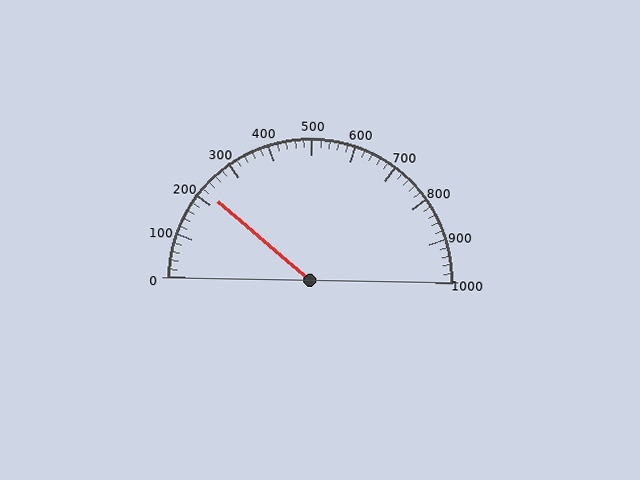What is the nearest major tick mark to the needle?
The nearest major tick mark is 200.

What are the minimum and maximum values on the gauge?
The gauge ranges from 0 to 1000.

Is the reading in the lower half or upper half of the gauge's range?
The reading is in the lower half of the range (0 to 1000).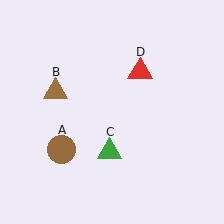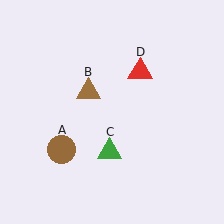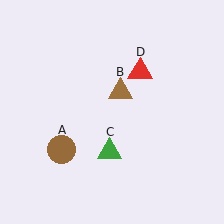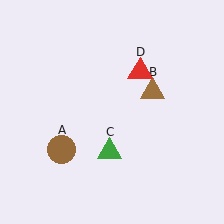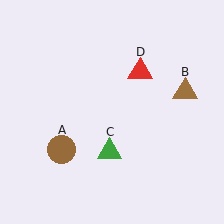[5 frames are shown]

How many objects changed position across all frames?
1 object changed position: brown triangle (object B).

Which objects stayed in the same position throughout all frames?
Brown circle (object A) and green triangle (object C) and red triangle (object D) remained stationary.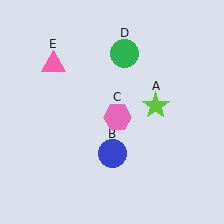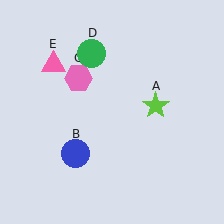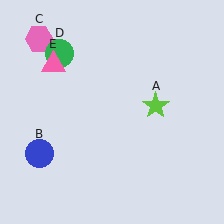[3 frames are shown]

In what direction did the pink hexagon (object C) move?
The pink hexagon (object C) moved up and to the left.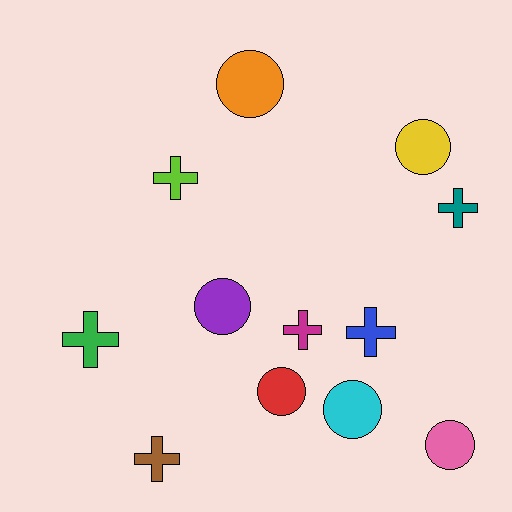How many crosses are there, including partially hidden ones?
There are 6 crosses.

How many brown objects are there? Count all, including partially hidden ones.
There is 1 brown object.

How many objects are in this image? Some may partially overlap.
There are 12 objects.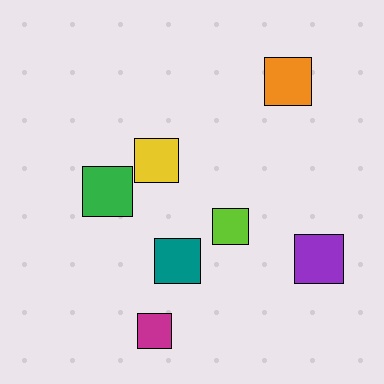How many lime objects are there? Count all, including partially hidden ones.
There is 1 lime object.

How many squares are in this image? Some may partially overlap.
There are 7 squares.